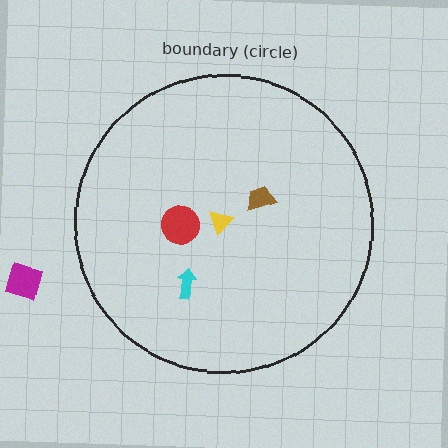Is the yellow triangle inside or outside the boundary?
Inside.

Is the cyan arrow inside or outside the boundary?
Inside.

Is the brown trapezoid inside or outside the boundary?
Inside.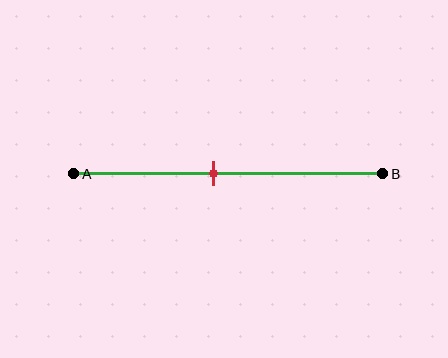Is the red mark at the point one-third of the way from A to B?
No, the mark is at about 45% from A, not at the 33% one-third point.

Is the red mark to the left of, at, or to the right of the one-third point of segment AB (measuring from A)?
The red mark is to the right of the one-third point of segment AB.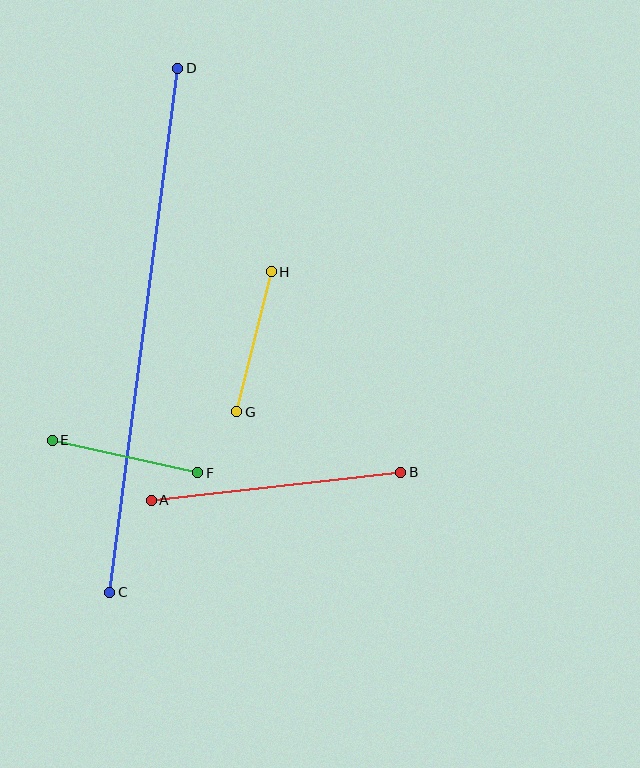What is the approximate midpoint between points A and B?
The midpoint is at approximately (276, 486) pixels.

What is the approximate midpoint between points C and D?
The midpoint is at approximately (144, 330) pixels.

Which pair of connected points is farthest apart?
Points C and D are farthest apart.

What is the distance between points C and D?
The distance is approximately 528 pixels.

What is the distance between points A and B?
The distance is approximately 251 pixels.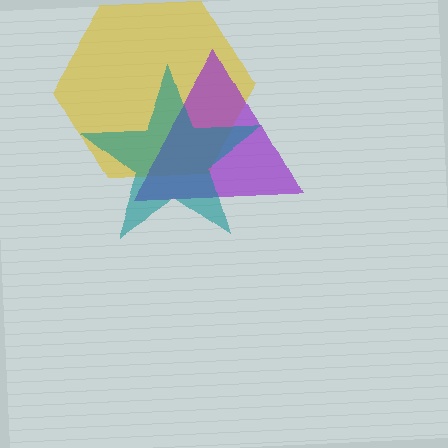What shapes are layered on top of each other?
The layered shapes are: a yellow hexagon, a purple triangle, a teal star.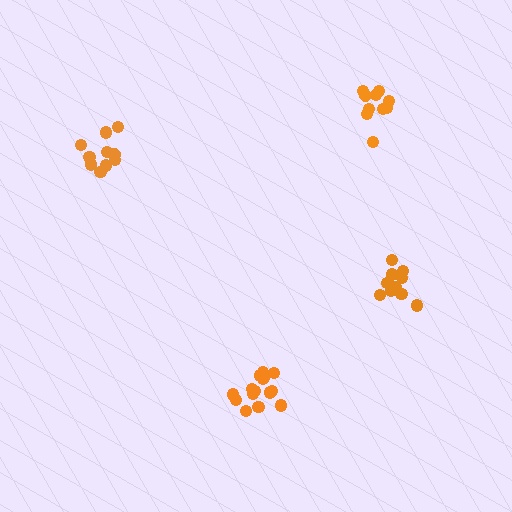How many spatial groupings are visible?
There are 4 spatial groupings.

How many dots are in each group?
Group 1: 10 dots, Group 2: 15 dots, Group 3: 11 dots, Group 4: 10 dots (46 total).